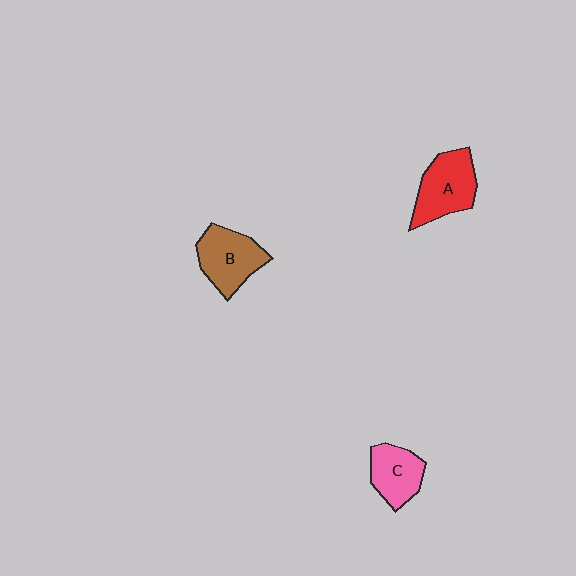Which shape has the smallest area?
Shape C (pink).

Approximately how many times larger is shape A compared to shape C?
Approximately 1.3 times.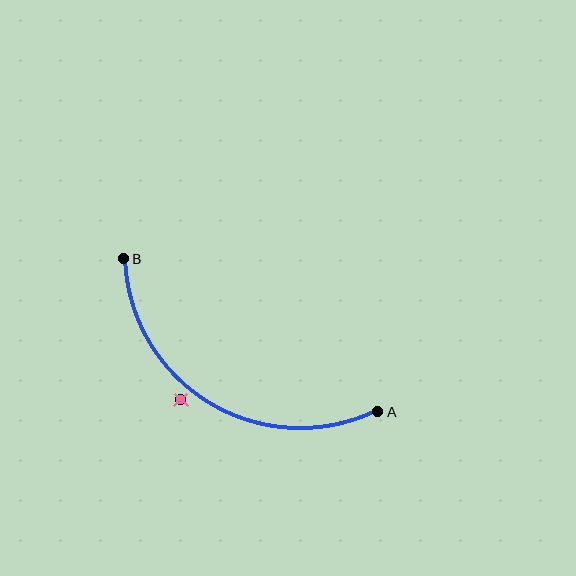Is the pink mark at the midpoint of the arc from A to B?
No — the pink mark does not lie on the arc at all. It sits slightly outside the curve.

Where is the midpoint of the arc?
The arc midpoint is the point on the curve farthest from the straight line joining A and B. It sits below that line.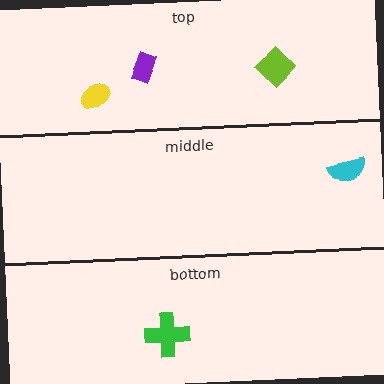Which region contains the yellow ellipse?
The top region.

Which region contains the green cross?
The bottom region.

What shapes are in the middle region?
The cyan semicircle.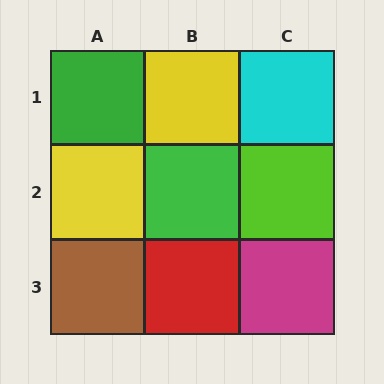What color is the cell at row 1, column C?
Cyan.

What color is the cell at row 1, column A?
Green.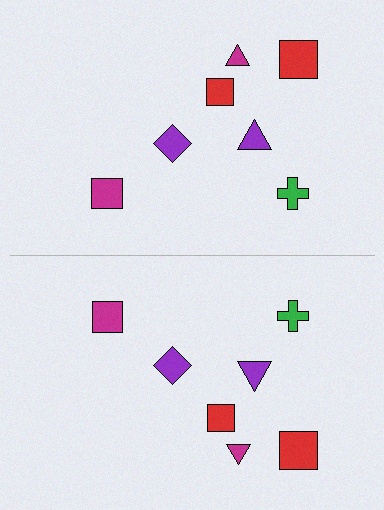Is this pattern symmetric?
Yes, this pattern has bilateral (reflection) symmetry.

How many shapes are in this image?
There are 14 shapes in this image.